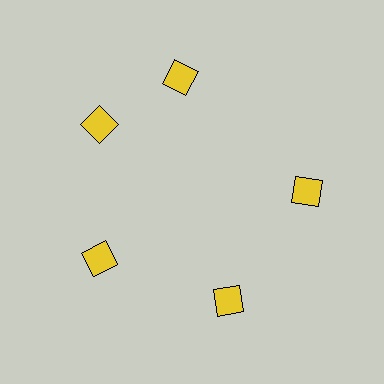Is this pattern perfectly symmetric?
No. The 5 yellow squares are arranged in a ring, but one element near the 1 o'clock position is rotated out of alignment along the ring, breaking the 5-fold rotational symmetry.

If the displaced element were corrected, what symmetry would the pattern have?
It would have 5-fold rotational symmetry — the pattern would map onto itself every 72 degrees.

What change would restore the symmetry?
The symmetry would be restored by rotating it back into even spacing with its neighbors so that all 5 squares sit at equal angles and equal distance from the center.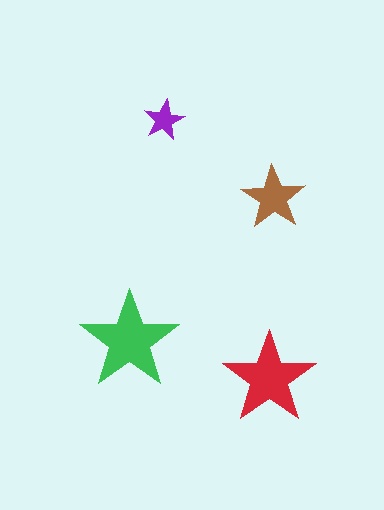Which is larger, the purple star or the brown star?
The brown one.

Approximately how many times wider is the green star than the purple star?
About 2.5 times wider.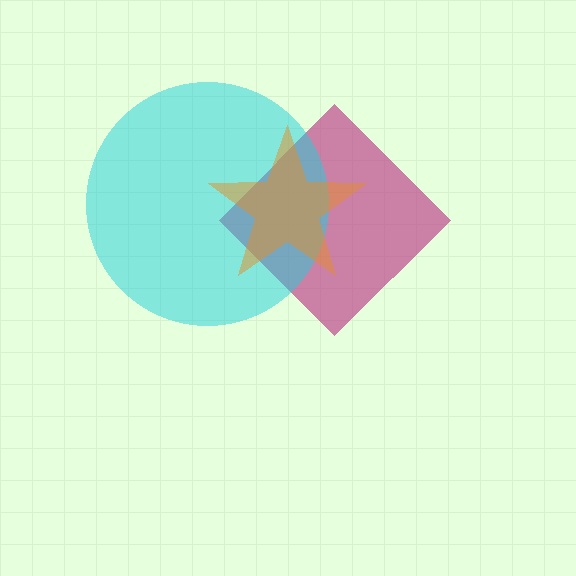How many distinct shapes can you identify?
There are 3 distinct shapes: a magenta diamond, a cyan circle, an orange star.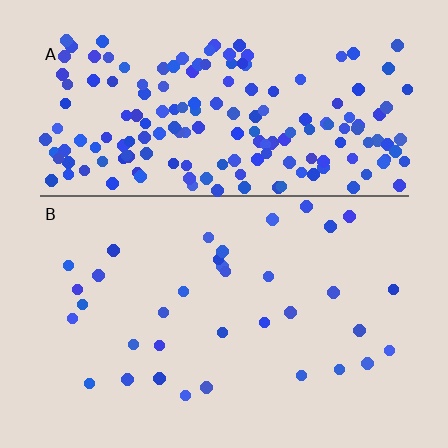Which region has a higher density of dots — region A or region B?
A (the top).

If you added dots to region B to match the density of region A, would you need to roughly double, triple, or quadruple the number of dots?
Approximately quadruple.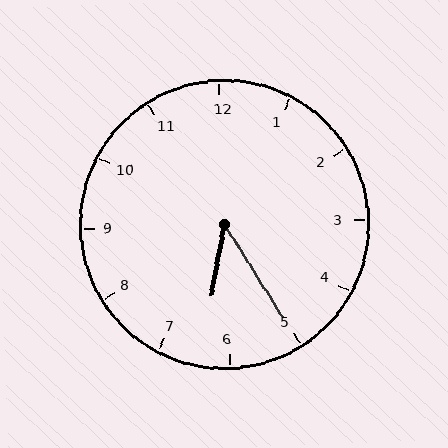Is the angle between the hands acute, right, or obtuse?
It is acute.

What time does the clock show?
6:25.